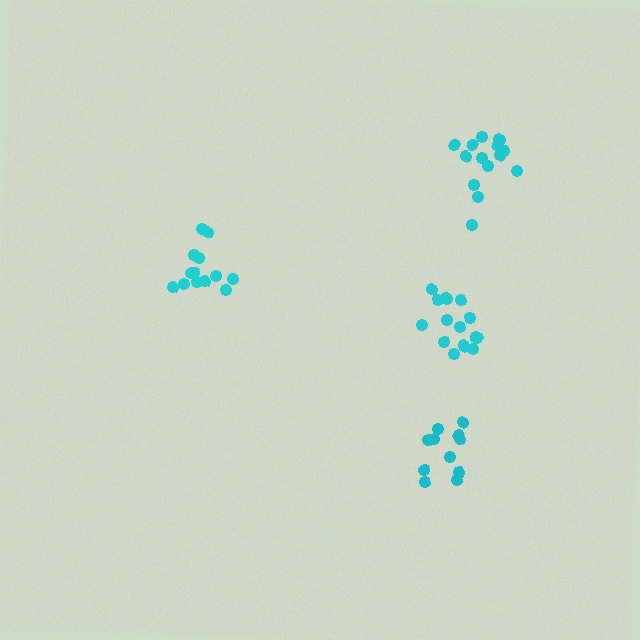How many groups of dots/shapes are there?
There are 4 groups.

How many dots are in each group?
Group 1: 15 dots, Group 2: 14 dots, Group 3: 13 dots, Group 4: 11 dots (53 total).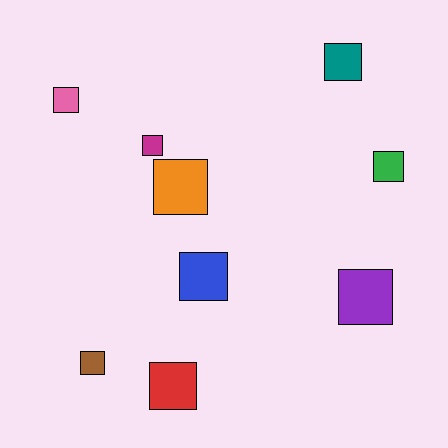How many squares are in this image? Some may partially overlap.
There are 9 squares.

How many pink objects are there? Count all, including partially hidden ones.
There is 1 pink object.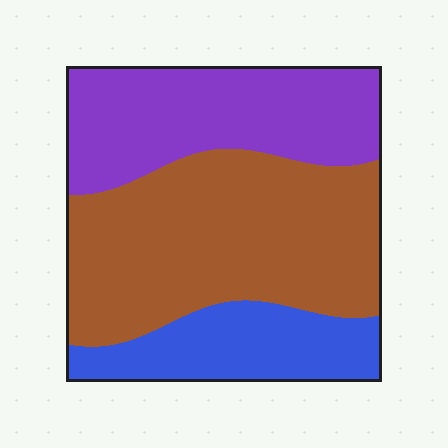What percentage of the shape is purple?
Purple takes up about one third (1/3) of the shape.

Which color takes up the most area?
Brown, at roughly 50%.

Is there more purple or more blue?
Purple.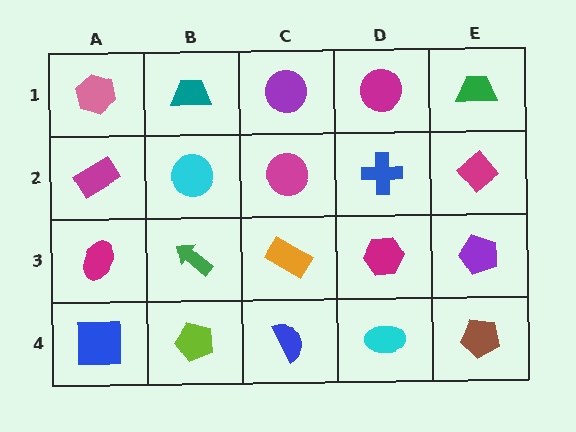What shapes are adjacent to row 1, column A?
A magenta rectangle (row 2, column A), a teal trapezoid (row 1, column B).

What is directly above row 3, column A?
A magenta rectangle.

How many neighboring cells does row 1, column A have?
2.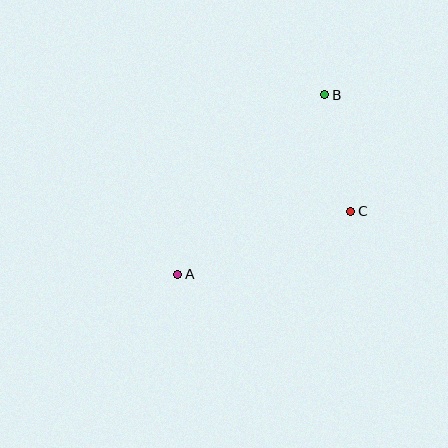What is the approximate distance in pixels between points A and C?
The distance between A and C is approximately 184 pixels.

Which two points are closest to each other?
Points B and C are closest to each other.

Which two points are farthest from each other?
Points A and B are farthest from each other.